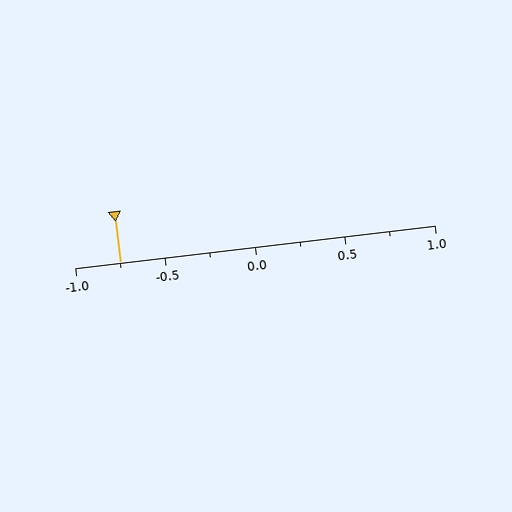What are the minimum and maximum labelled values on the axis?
The axis runs from -1.0 to 1.0.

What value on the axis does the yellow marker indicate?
The marker indicates approximately -0.75.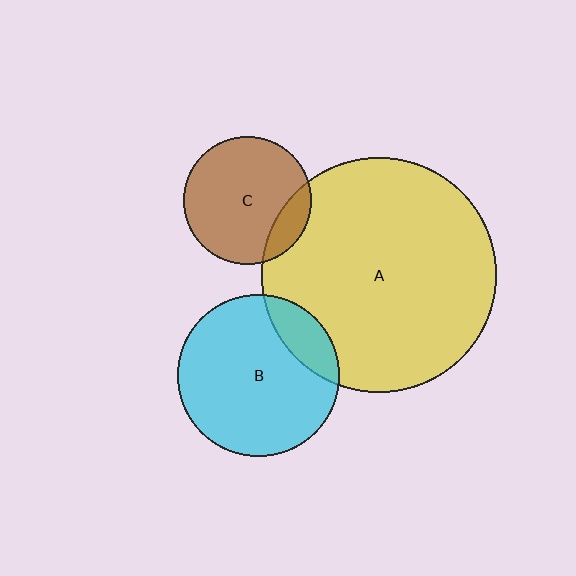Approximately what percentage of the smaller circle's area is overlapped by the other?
Approximately 15%.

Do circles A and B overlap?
Yes.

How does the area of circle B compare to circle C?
Approximately 1.6 times.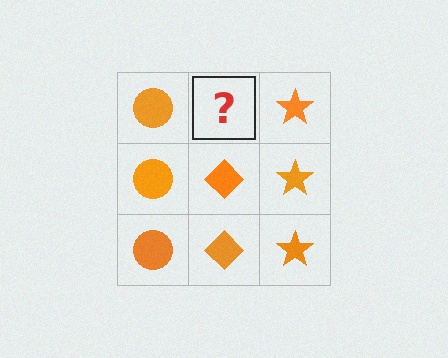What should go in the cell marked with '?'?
The missing cell should contain an orange diamond.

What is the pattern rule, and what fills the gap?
The rule is that each column has a consistent shape. The gap should be filled with an orange diamond.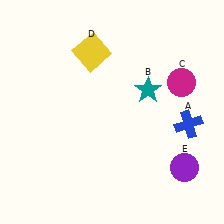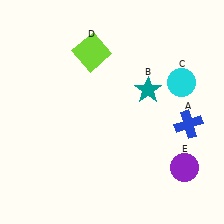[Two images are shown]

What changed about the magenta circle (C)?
In Image 1, C is magenta. In Image 2, it changed to cyan.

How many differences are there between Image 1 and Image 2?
There are 2 differences between the two images.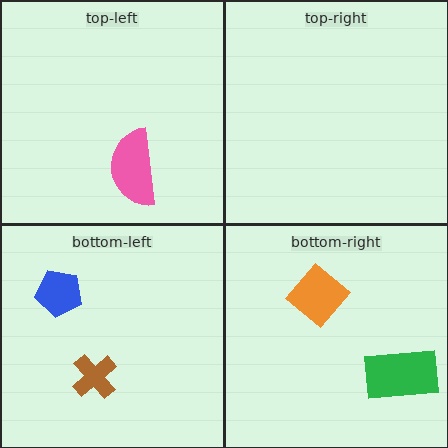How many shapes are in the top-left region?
1.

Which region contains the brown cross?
The bottom-left region.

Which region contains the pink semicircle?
The top-left region.